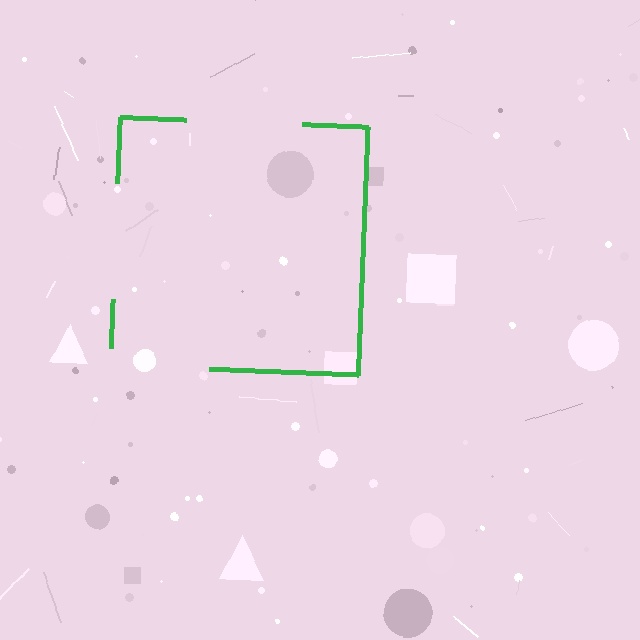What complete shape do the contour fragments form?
The contour fragments form a square.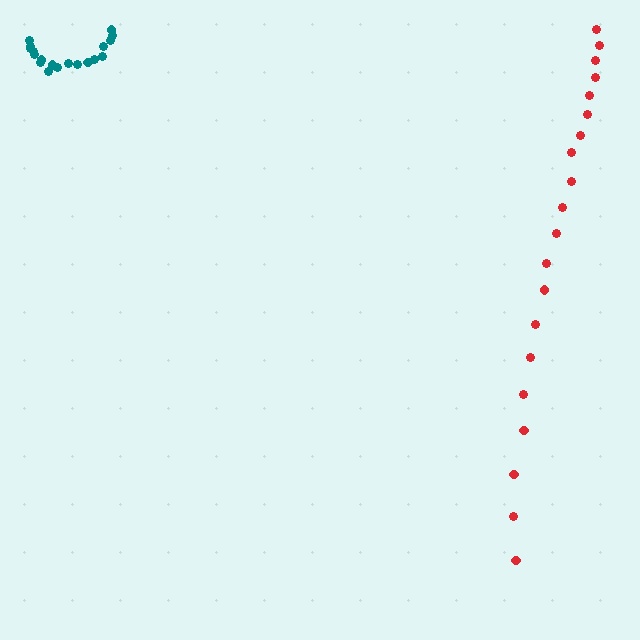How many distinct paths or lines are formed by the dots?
There are 2 distinct paths.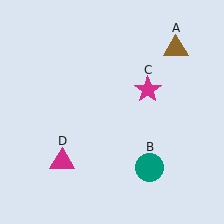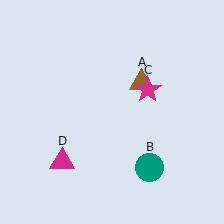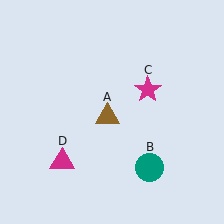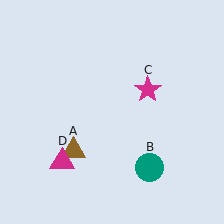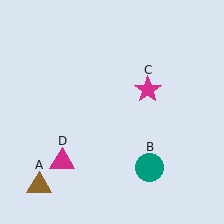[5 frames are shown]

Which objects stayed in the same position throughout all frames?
Teal circle (object B) and magenta star (object C) and magenta triangle (object D) remained stationary.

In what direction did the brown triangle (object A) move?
The brown triangle (object A) moved down and to the left.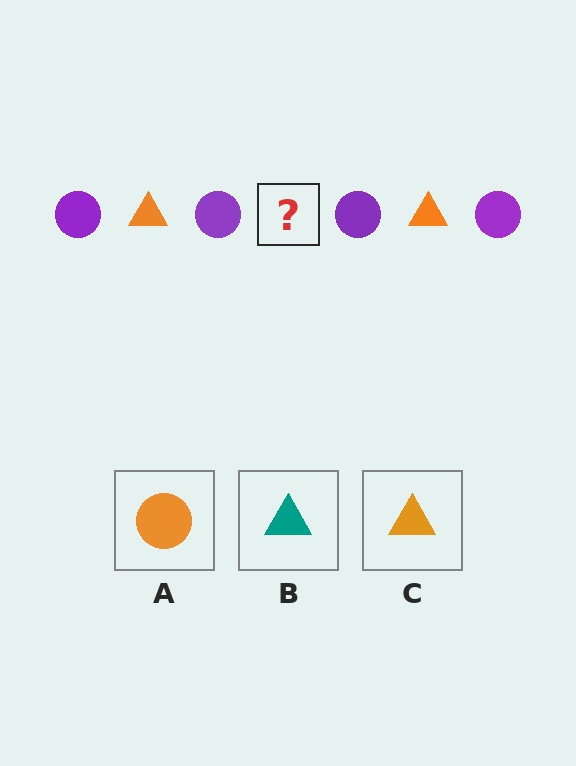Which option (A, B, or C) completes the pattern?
C.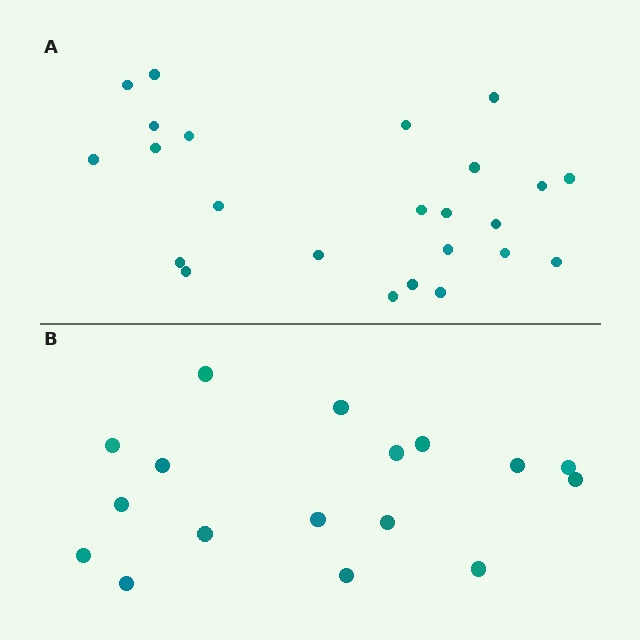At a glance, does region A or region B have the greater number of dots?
Region A (the top region) has more dots.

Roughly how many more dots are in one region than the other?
Region A has roughly 8 or so more dots than region B.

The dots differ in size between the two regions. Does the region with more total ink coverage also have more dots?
No. Region B has more total ink coverage because its dots are larger, but region A actually contains more individual dots. Total area can be misleading — the number of items is what matters here.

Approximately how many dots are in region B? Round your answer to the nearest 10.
About 20 dots. (The exact count is 17, which rounds to 20.)